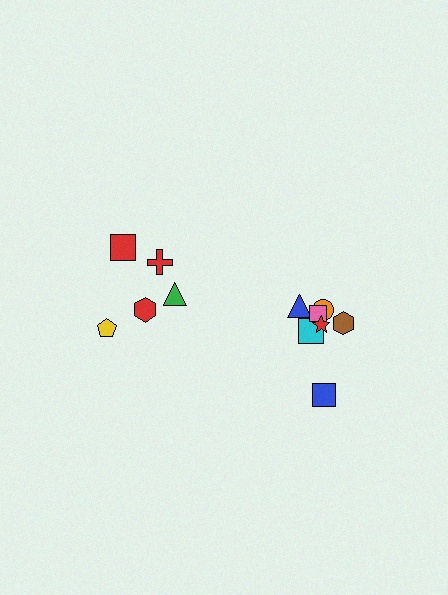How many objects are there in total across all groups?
There are 12 objects.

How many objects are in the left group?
There are 5 objects.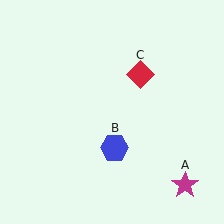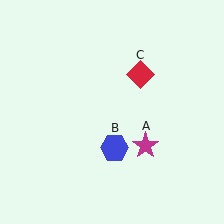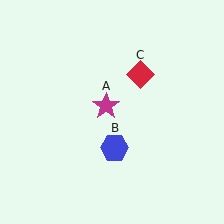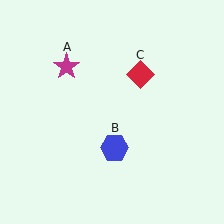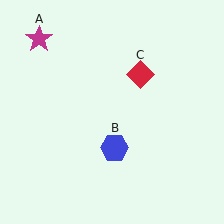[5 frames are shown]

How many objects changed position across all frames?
1 object changed position: magenta star (object A).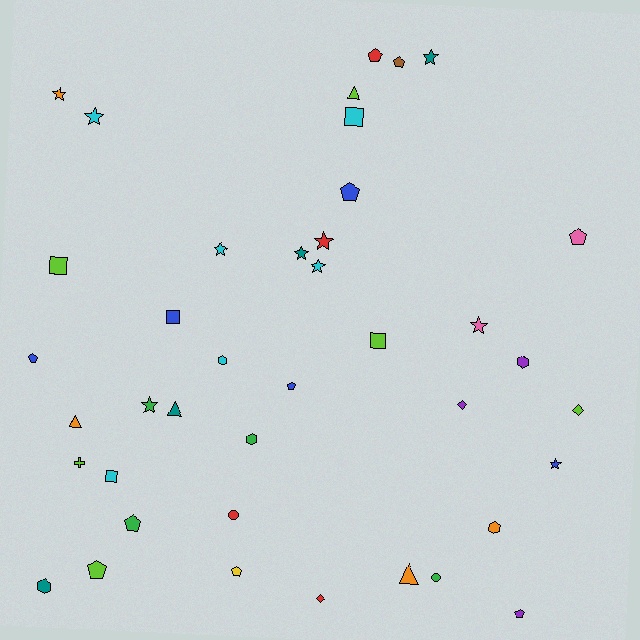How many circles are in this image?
There are 2 circles.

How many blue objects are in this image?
There are 5 blue objects.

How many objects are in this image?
There are 40 objects.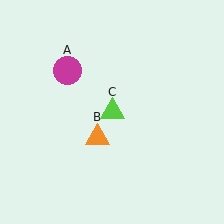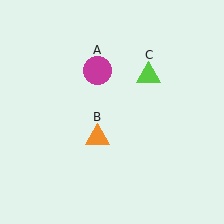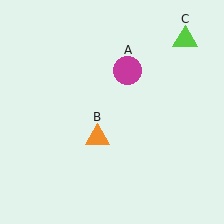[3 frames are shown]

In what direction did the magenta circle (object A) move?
The magenta circle (object A) moved right.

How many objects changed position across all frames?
2 objects changed position: magenta circle (object A), lime triangle (object C).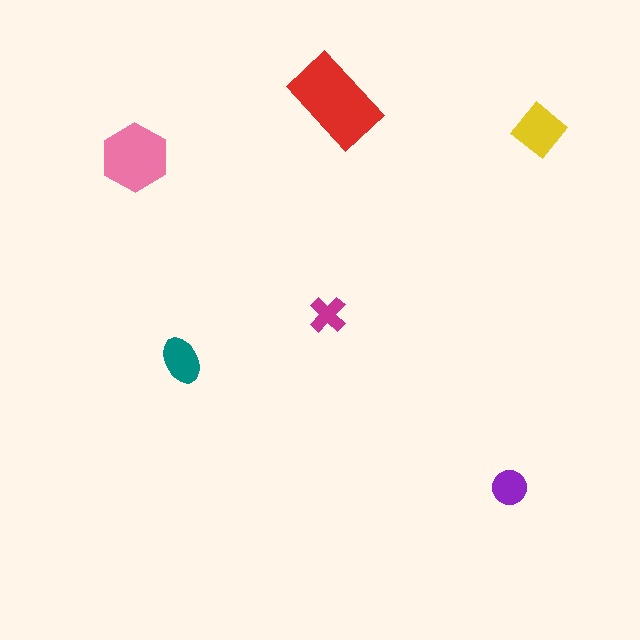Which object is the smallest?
The magenta cross.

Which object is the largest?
The red rectangle.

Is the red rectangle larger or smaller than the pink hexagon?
Larger.